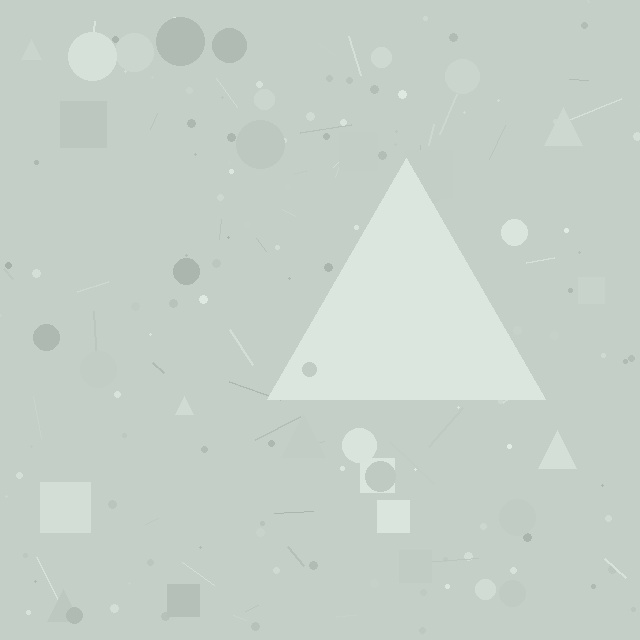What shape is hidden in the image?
A triangle is hidden in the image.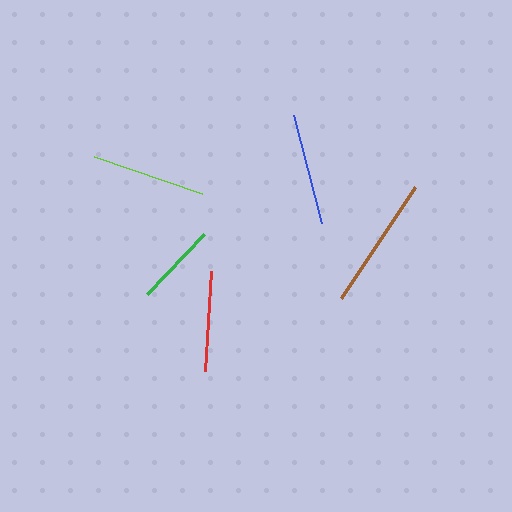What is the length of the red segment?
The red segment is approximately 100 pixels long.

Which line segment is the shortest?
The green line is the shortest at approximately 84 pixels.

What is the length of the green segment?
The green segment is approximately 84 pixels long.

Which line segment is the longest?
The brown line is the longest at approximately 133 pixels.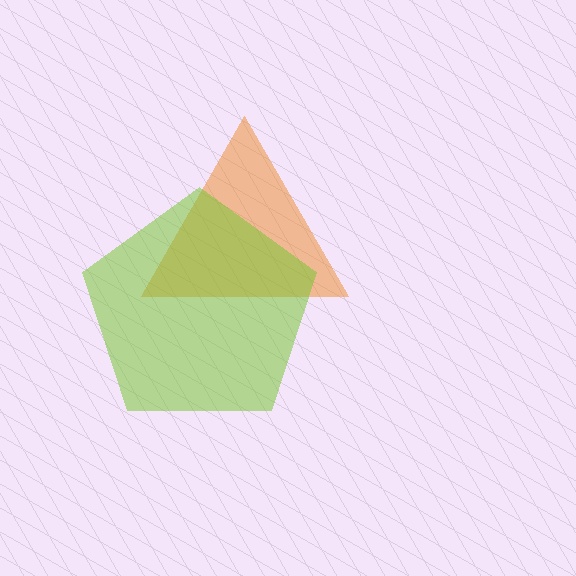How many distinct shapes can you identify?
There are 2 distinct shapes: an orange triangle, a lime pentagon.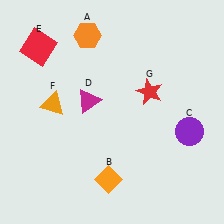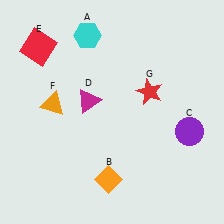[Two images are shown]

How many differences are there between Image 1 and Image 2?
There is 1 difference between the two images.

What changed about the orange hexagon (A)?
In Image 1, A is orange. In Image 2, it changed to cyan.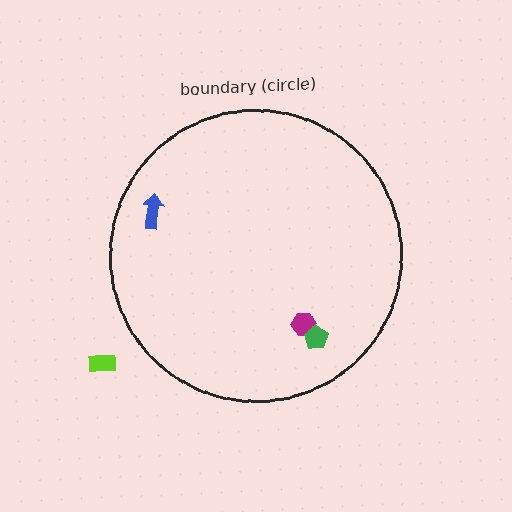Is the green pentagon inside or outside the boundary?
Inside.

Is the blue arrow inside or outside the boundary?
Inside.